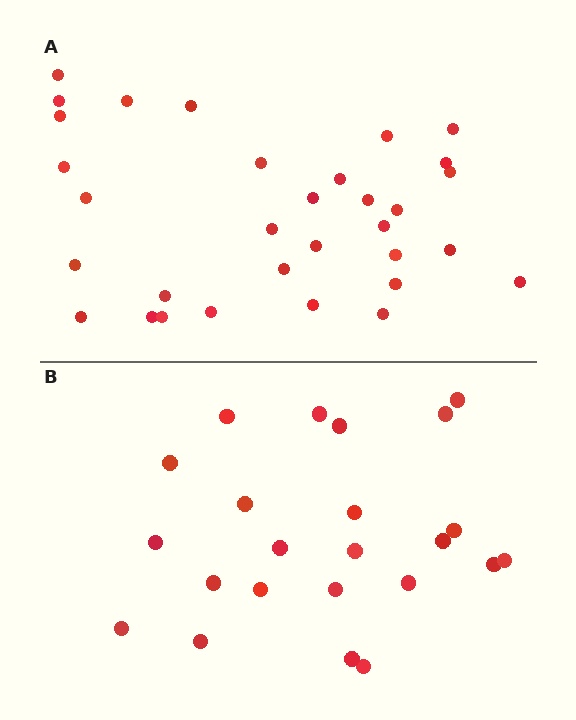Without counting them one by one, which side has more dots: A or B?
Region A (the top region) has more dots.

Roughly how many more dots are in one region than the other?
Region A has roughly 8 or so more dots than region B.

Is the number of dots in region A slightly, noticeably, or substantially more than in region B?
Region A has noticeably more, but not dramatically so. The ratio is roughly 1.4 to 1.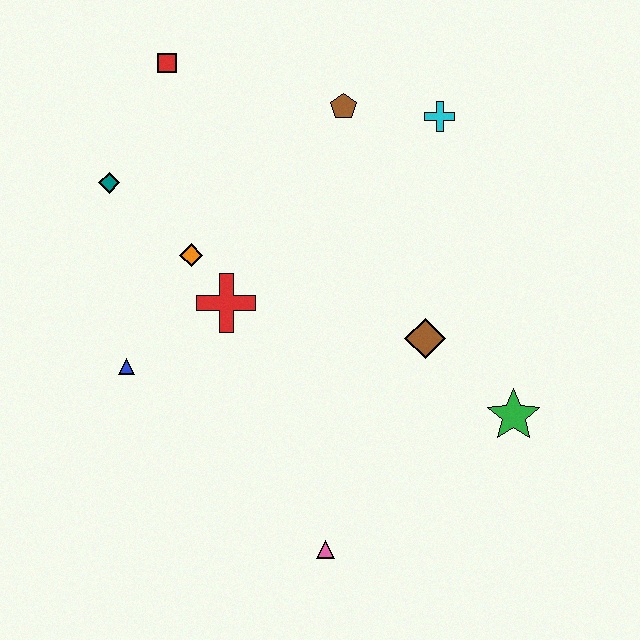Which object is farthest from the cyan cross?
The pink triangle is farthest from the cyan cross.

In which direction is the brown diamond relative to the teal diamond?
The brown diamond is to the right of the teal diamond.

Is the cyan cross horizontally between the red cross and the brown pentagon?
No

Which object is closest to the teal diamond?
The orange diamond is closest to the teal diamond.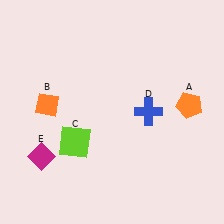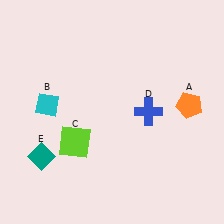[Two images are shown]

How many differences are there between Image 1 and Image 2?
There are 2 differences between the two images.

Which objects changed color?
B changed from orange to cyan. E changed from magenta to teal.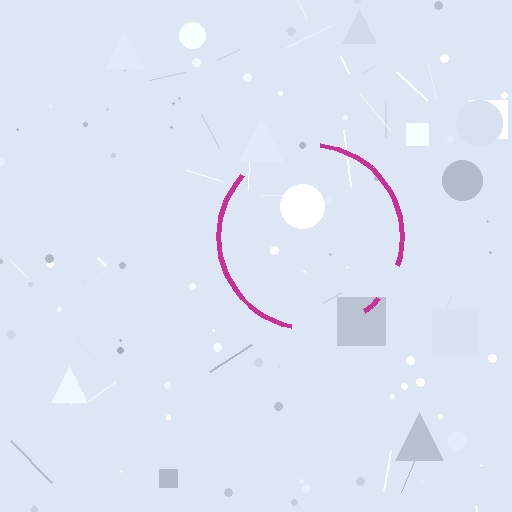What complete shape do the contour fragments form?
The contour fragments form a circle.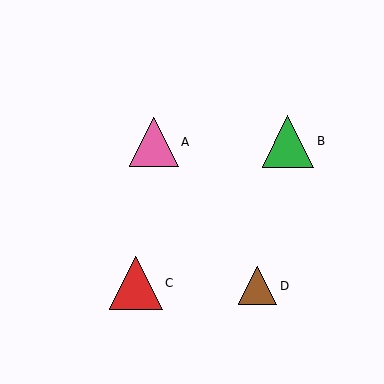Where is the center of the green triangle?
The center of the green triangle is at (288, 141).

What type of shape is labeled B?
Shape B is a green triangle.